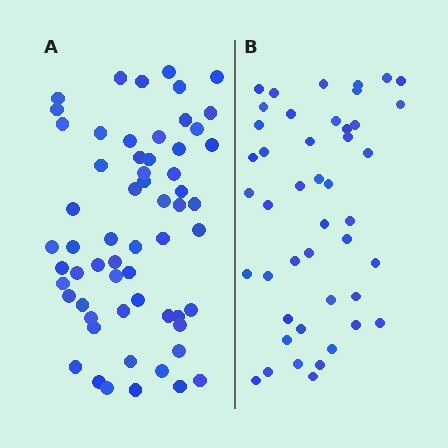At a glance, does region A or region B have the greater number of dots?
Region A (the left region) has more dots.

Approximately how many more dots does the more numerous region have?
Region A has approximately 15 more dots than region B.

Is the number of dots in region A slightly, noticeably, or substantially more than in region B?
Region A has noticeably more, but not dramatically so. The ratio is roughly 1.3 to 1.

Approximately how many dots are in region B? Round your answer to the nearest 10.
About 40 dots. (The exact count is 45, which rounds to 40.)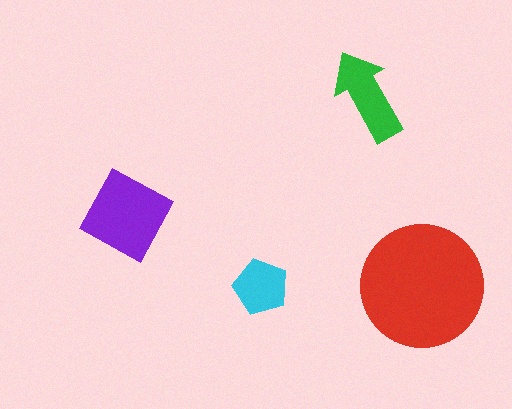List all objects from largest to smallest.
The red circle, the purple diamond, the green arrow, the cyan pentagon.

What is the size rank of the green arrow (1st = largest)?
3rd.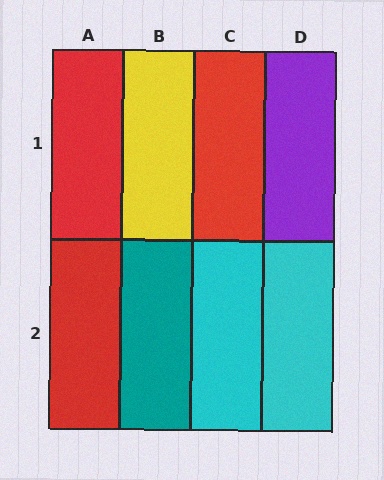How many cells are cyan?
2 cells are cyan.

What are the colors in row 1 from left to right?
Red, yellow, red, purple.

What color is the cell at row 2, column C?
Cyan.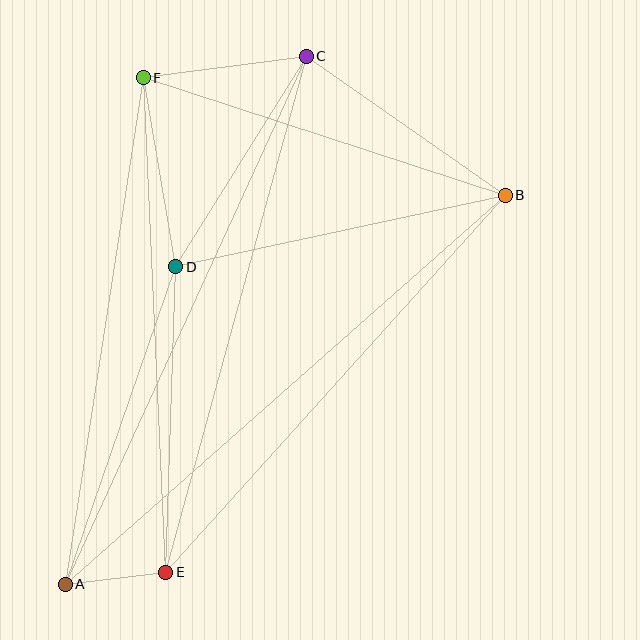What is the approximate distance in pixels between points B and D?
The distance between B and D is approximately 337 pixels.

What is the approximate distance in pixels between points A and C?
The distance between A and C is approximately 580 pixels.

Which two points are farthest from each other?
Points A and B are farthest from each other.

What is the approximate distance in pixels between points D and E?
The distance between D and E is approximately 306 pixels.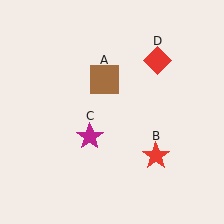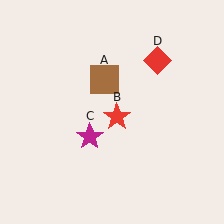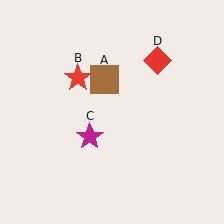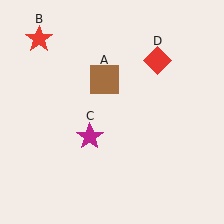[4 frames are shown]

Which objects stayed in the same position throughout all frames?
Brown square (object A) and magenta star (object C) and red diamond (object D) remained stationary.